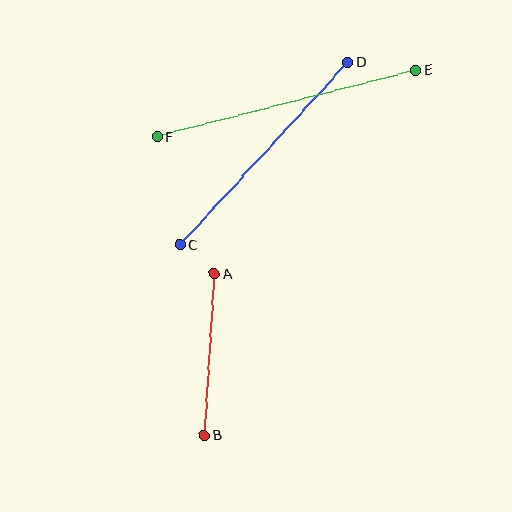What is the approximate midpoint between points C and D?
The midpoint is at approximately (264, 154) pixels.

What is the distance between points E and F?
The distance is approximately 267 pixels.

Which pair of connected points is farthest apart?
Points E and F are farthest apart.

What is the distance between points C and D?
The distance is approximately 248 pixels.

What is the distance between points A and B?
The distance is approximately 161 pixels.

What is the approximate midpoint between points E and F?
The midpoint is at approximately (287, 103) pixels.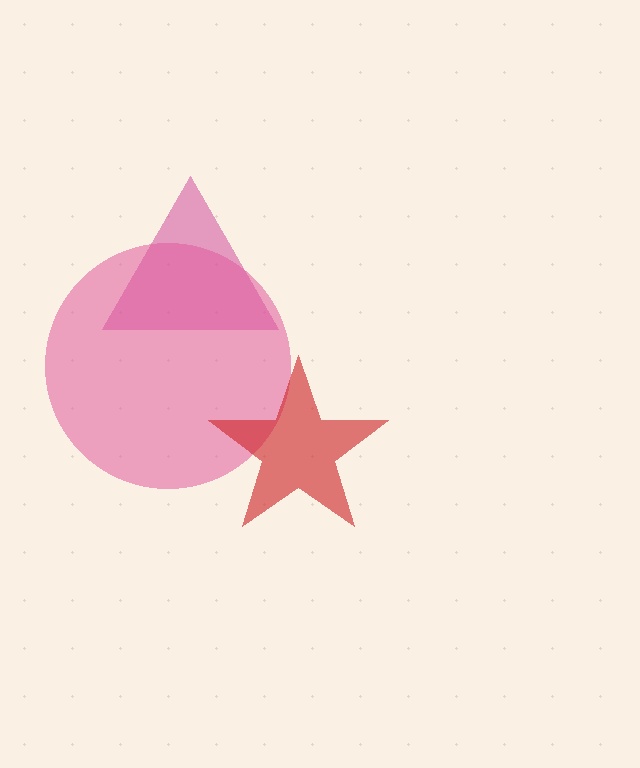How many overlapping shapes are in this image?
There are 3 overlapping shapes in the image.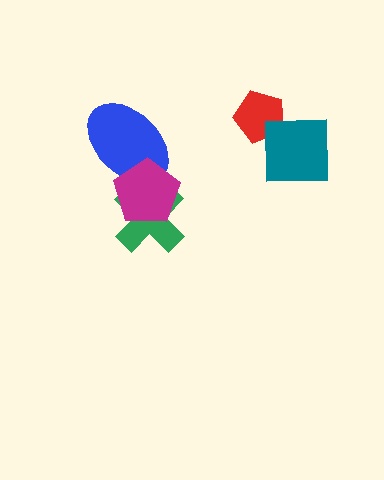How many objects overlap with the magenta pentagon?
2 objects overlap with the magenta pentagon.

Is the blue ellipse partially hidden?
Yes, it is partially covered by another shape.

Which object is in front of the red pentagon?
The teal square is in front of the red pentagon.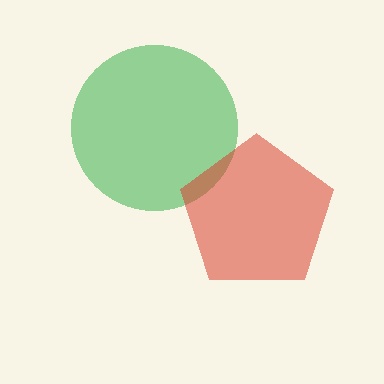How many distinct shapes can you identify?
There are 2 distinct shapes: a green circle, a red pentagon.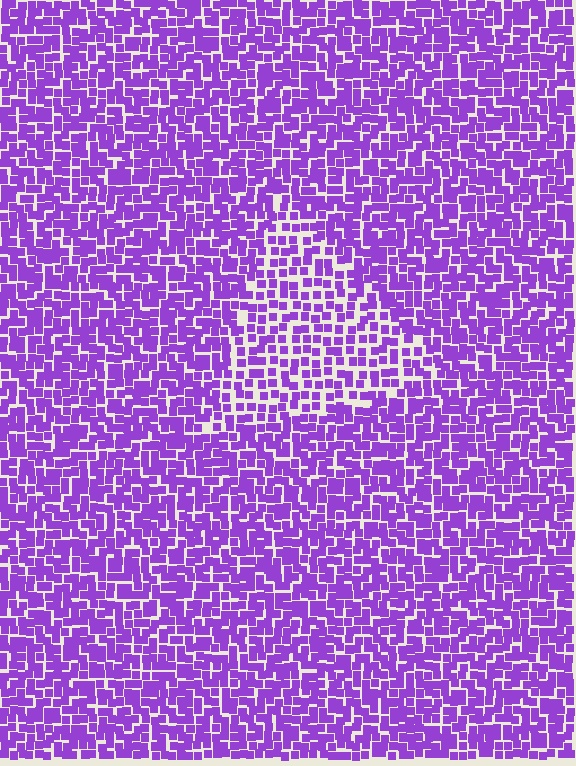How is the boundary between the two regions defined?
The boundary is defined by a change in element density (approximately 1.6x ratio). All elements are the same color, size, and shape.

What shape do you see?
I see a triangle.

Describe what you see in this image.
The image contains small purple elements arranged at two different densities. A triangle-shaped region is visible where the elements are less densely packed than the surrounding area.